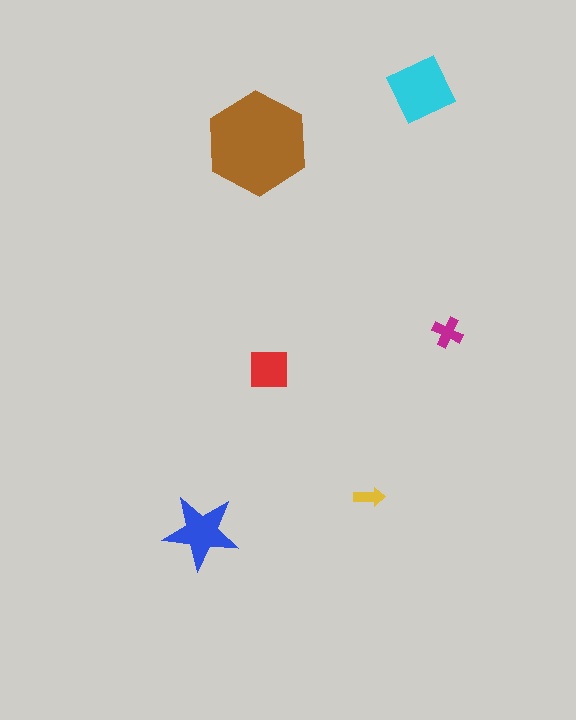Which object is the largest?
The brown hexagon.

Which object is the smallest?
The yellow arrow.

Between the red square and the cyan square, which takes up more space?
The cyan square.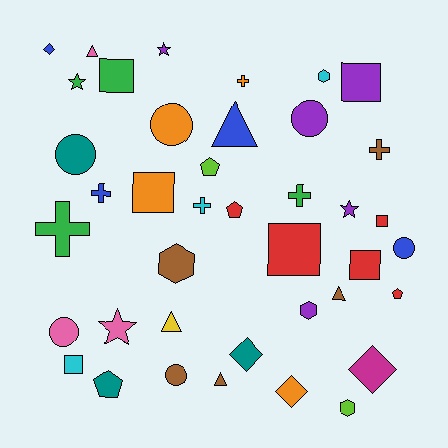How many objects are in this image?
There are 40 objects.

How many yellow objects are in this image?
There is 1 yellow object.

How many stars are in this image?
There are 4 stars.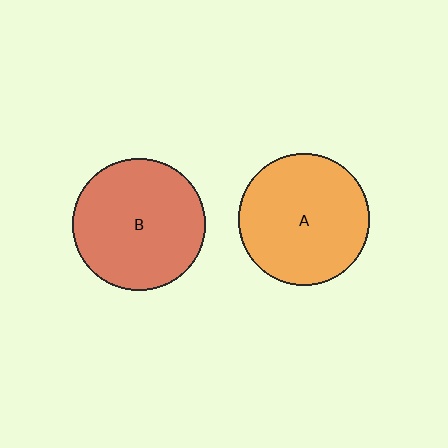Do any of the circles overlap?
No, none of the circles overlap.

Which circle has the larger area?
Circle B (red).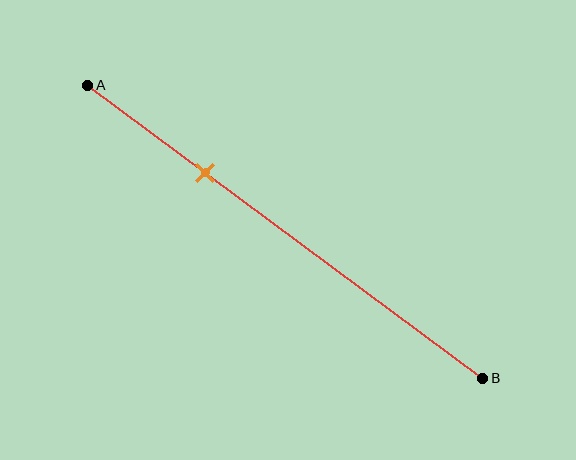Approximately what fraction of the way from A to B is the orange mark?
The orange mark is approximately 30% of the way from A to B.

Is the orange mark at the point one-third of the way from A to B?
No, the mark is at about 30% from A, not at the 33% one-third point.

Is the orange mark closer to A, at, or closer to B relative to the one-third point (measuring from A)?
The orange mark is closer to point A than the one-third point of segment AB.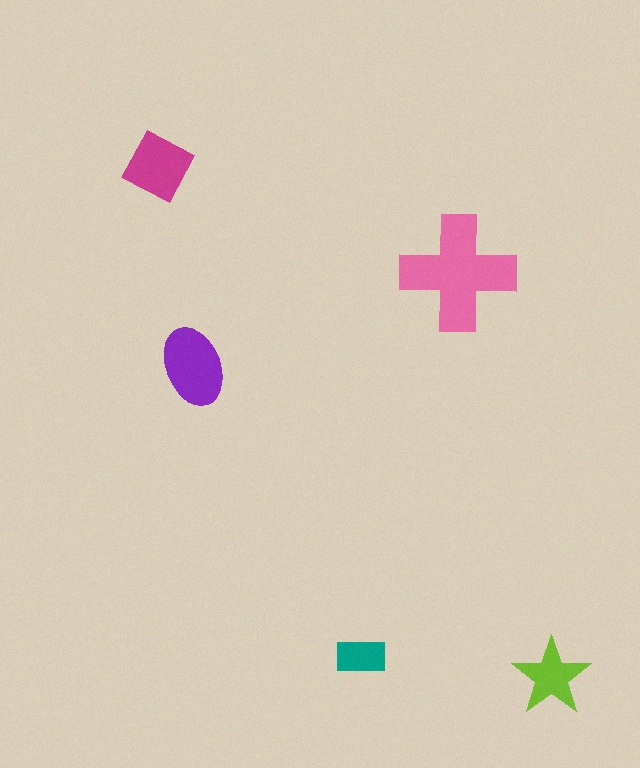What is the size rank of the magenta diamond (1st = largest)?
3rd.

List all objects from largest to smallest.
The pink cross, the purple ellipse, the magenta diamond, the lime star, the teal rectangle.